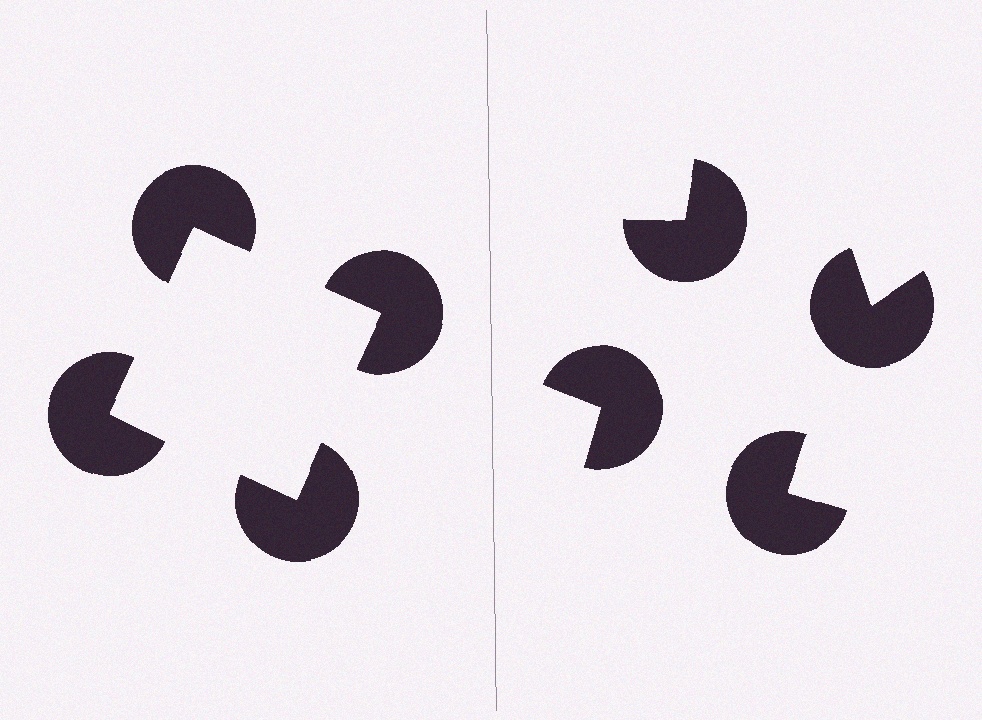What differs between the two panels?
The pac-man discs are positioned identically on both sides; only the wedge orientations differ. On the left they align to a square; on the right they are misaligned.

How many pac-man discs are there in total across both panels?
8 — 4 on each side.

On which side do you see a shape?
An illusory square appears on the left side. On the right side the wedge cuts are rotated, so no coherent shape forms.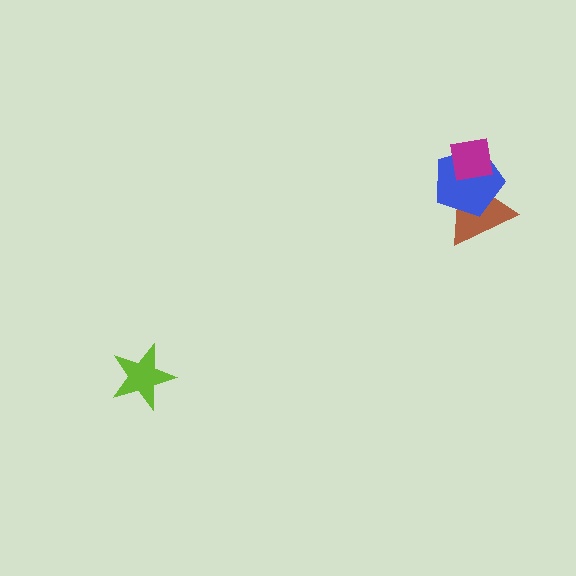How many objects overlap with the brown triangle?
2 objects overlap with the brown triangle.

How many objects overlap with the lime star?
0 objects overlap with the lime star.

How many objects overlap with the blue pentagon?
2 objects overlap with the blue pentagon.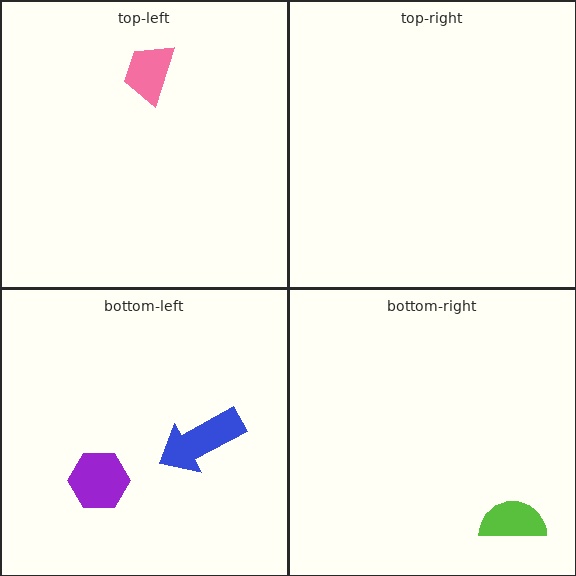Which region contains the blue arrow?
The bottom-left region.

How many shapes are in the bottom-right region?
1.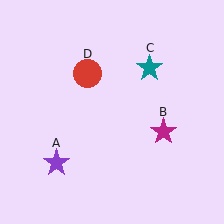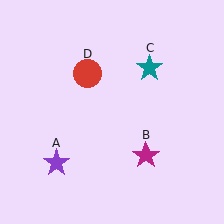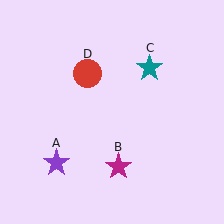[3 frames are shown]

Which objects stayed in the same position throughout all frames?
Purple star (object A) and teal star (object C) and red circle (object D) remained stationary.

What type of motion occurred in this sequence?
The magenta star (object B) rotated clockwise around the center of the scene.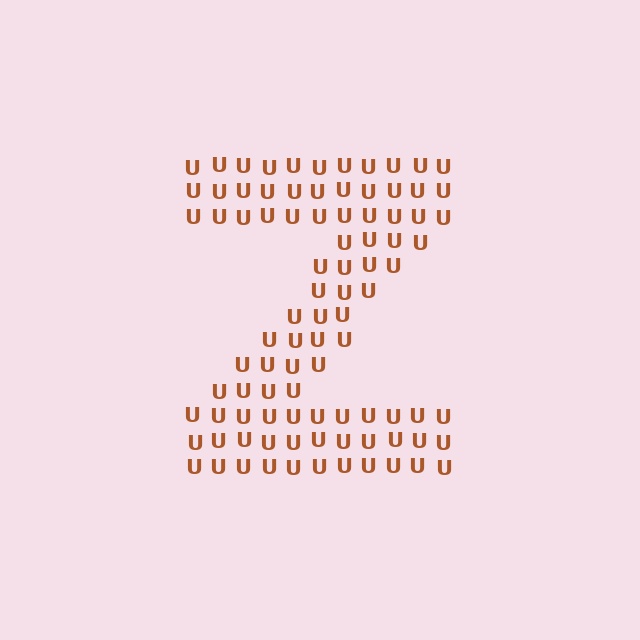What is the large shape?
The large shape is the letter Z.